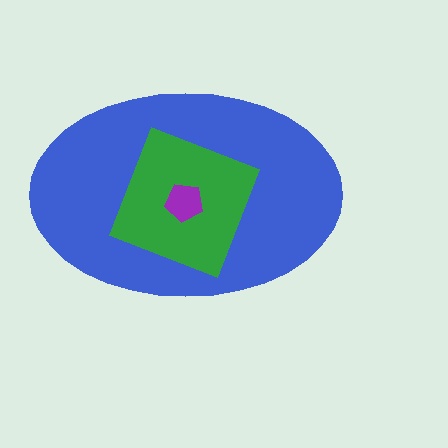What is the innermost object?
The purple pentagon.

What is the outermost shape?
The blue ellipse.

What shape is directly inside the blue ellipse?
The green diamond.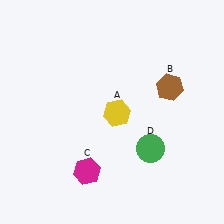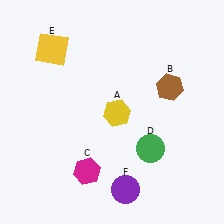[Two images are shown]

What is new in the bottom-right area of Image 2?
A purple circle (F) was added in the bottom-right area of Image 2.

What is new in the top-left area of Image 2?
A yellow square (E) was added in the top-left area of Image 2.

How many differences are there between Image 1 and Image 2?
There are 2 differences between the two images.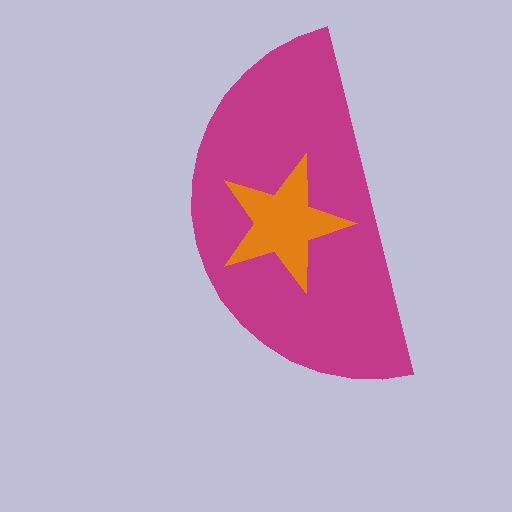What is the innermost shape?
The orange star.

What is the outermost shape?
The magenta semicircle.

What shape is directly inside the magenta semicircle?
The orange star.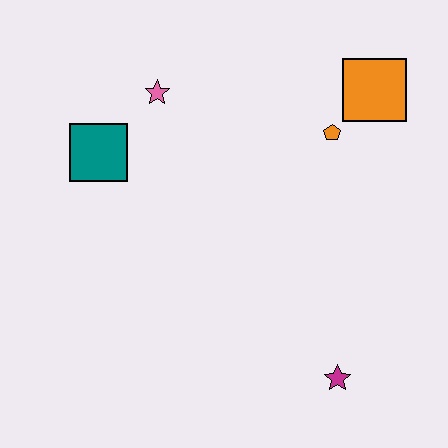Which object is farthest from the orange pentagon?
The magenta star is farthest from the orange pentagon.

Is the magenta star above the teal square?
No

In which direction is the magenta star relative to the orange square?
The magenta star is below the orange square.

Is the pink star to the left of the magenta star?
Yes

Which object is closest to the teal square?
The pink star is closest to the teal square.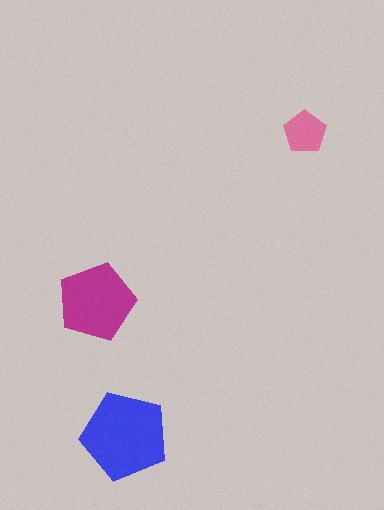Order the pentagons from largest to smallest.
the blue one, the magenta one, the pink one.